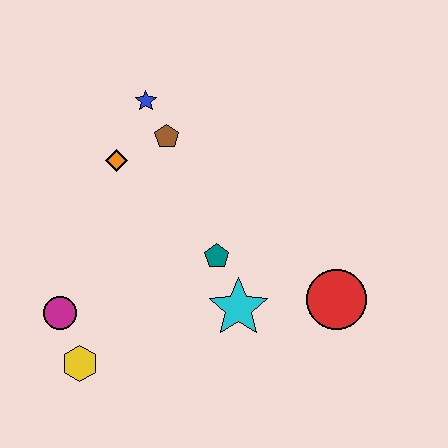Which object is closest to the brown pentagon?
The blue star is closest to the brown pentagon.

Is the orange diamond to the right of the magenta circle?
Yes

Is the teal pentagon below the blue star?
Yes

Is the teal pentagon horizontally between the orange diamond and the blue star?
No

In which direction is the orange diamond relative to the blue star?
The orange diamond is below the blue star.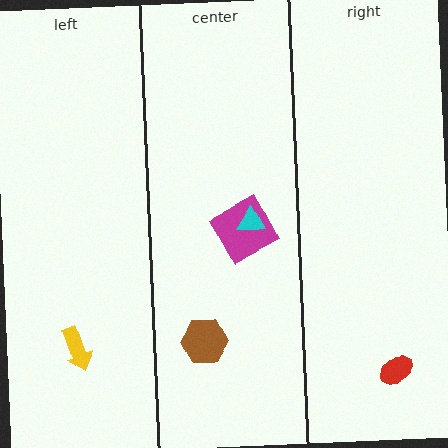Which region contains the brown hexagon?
The center region.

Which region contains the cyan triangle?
The center region.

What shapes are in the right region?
The red ellipse.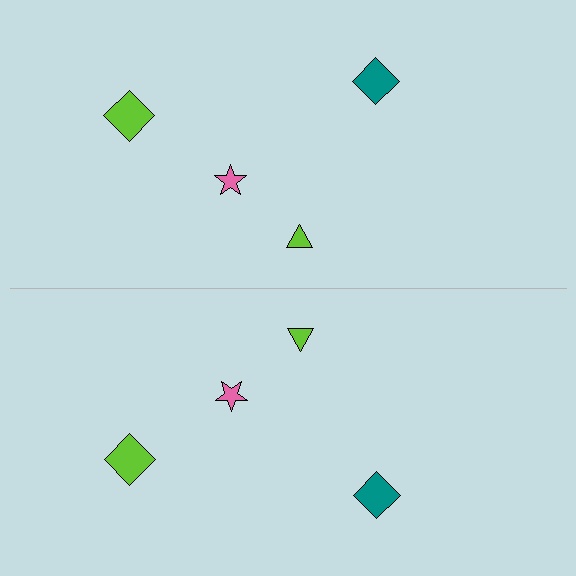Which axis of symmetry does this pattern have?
The pattern has a horizontal axis of symmetry running through the center of the image.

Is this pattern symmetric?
Yes, this pattern has bilateral (reflection) symmetry.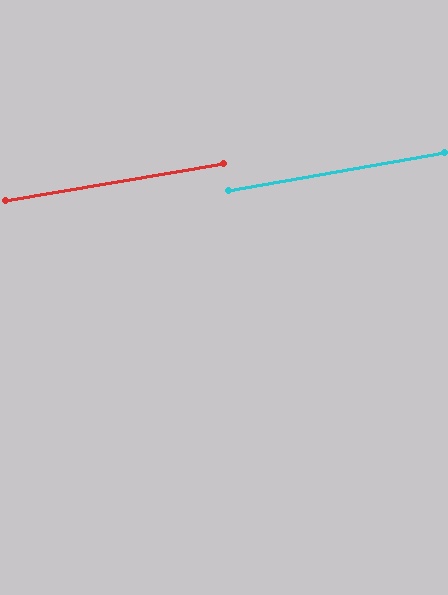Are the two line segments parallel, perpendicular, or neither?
Parallel — their directions differ by only 0.2°.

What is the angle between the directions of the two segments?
Approximately 0 degrees.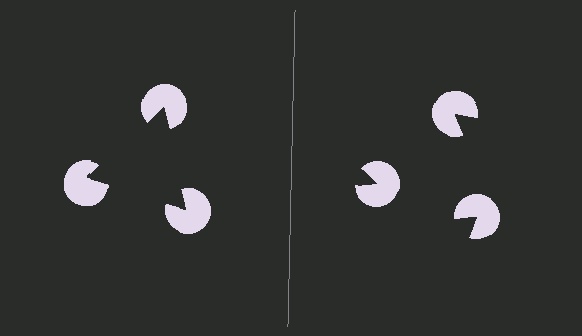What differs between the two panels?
The pac-man discs are positioned identically on both sides; only the wedge orientations differ. On the left they align to a triangle; on the right they are misaligned.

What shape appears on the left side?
An illusory triangle.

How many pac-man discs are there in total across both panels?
6 — 3 on each side.